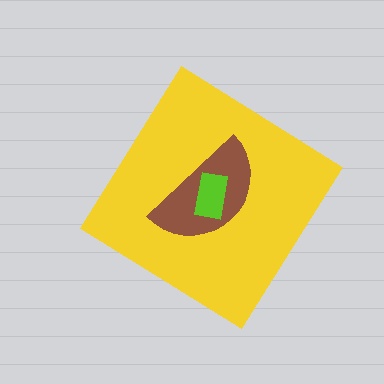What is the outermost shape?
The yellow diamond.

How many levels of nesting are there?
3.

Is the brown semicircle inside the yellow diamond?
Yes.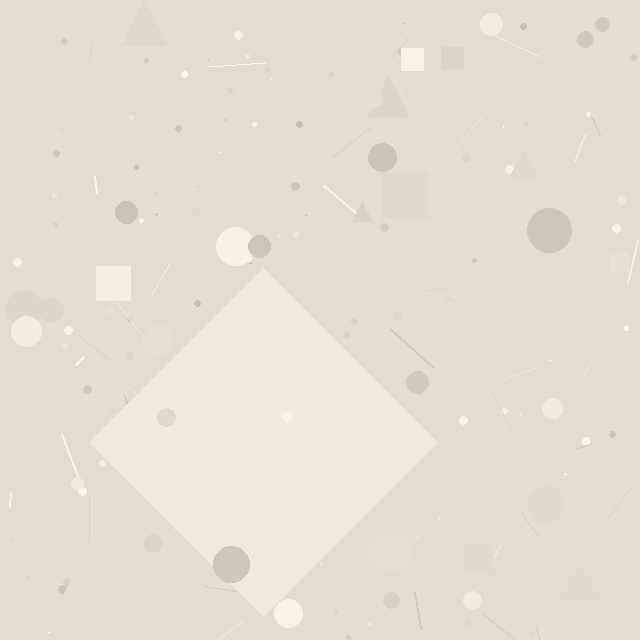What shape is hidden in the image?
A diamond is hidden in the image.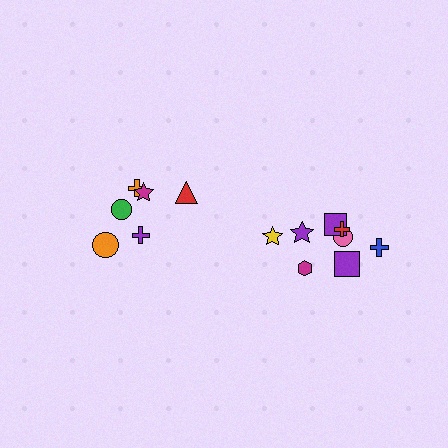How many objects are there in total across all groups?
There are 14 objects.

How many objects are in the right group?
There are 8 objects.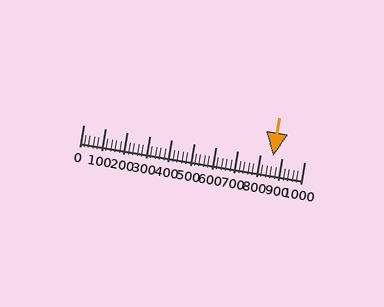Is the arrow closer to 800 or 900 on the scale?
The arrow is closer to 900.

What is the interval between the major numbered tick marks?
The major tick marks are spaced 100 units apart.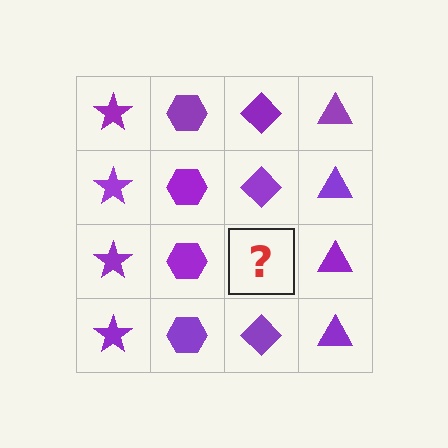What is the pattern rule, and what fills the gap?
The rule is that each column has a consistent shape. The gap should be filled with a purple diamond.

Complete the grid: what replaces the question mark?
The question mark should be replaced with a purple diamond.